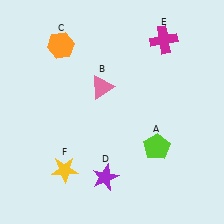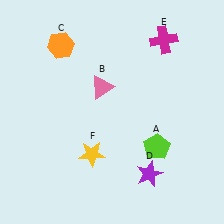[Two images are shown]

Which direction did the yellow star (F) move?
The yellow star (F) moved right.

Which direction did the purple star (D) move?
The purple star (D) moved right.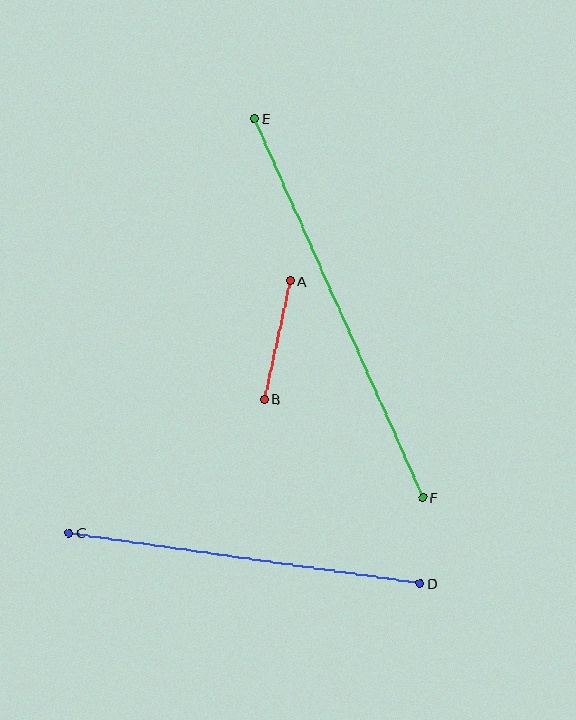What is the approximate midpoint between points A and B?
The midpoint is at approximately (277, 340) pixels.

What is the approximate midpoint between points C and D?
The midpoint is at approximately (245, 558) pixels.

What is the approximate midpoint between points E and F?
The midpoint is at approximately (339, 308) pixels.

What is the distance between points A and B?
The distance is approximately 122 pixels.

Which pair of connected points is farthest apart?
Points E and F are farthest apart.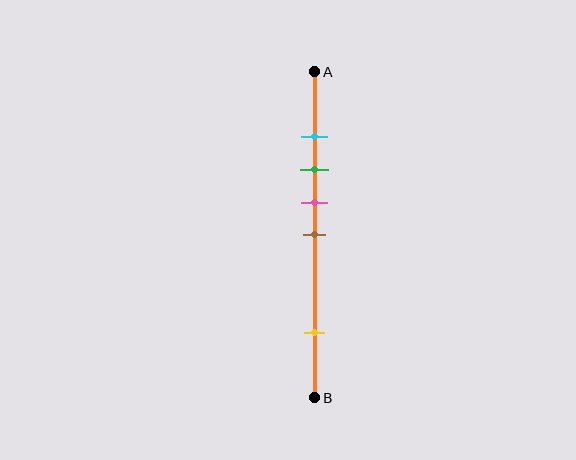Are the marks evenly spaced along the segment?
No, the marks are not evenly spaced.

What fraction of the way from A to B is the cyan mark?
The cyan mark is approximately 20% (0.2) of the way from A to B.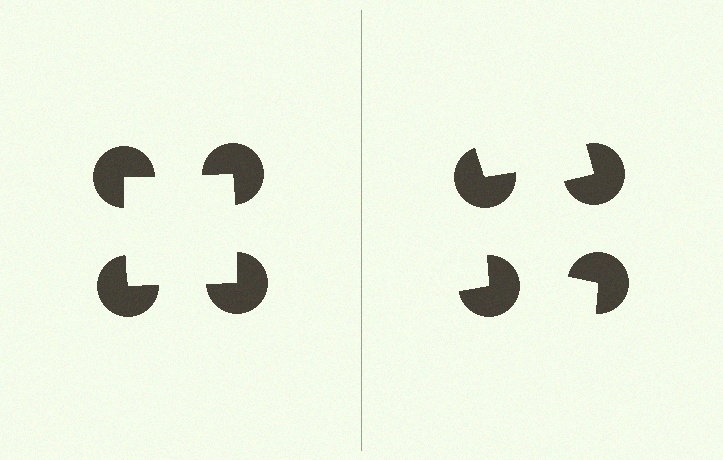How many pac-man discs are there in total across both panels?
8 — 4 on each side.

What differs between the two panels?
The pac-man discs are positioned identically on both sides; only the wedge orientations differ. On the left they align to a square; on the right they are misaligned.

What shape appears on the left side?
An illusory square.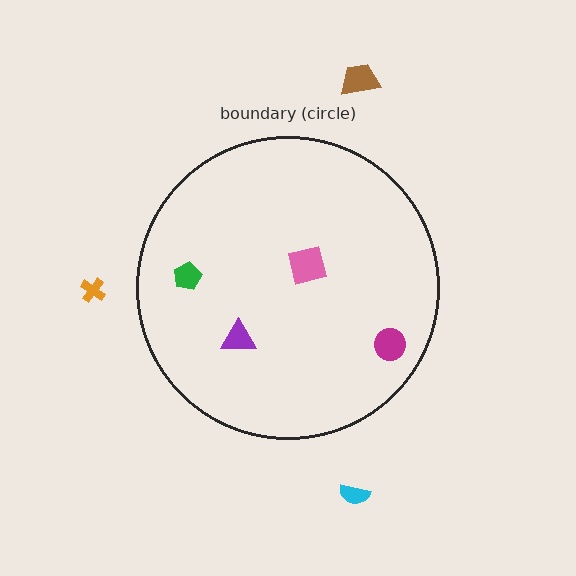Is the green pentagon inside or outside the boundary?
Inside.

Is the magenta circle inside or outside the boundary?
Inside.